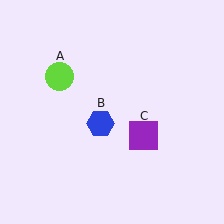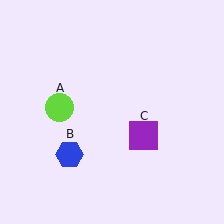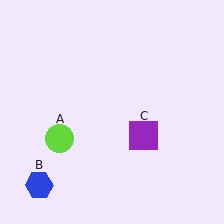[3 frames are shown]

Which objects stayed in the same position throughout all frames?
Purple square (object C) remained stationary.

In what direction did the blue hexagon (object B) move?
The blue hexagon (object B) moved down and to the left.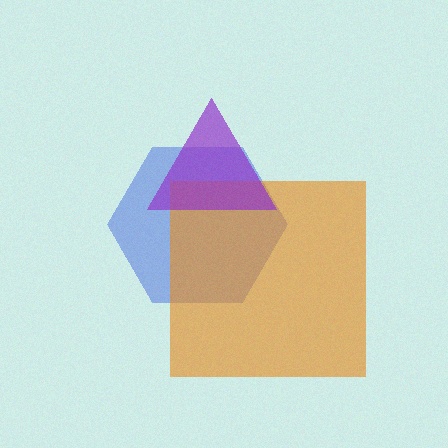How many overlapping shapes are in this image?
There are 3 overlapping shapes in the image.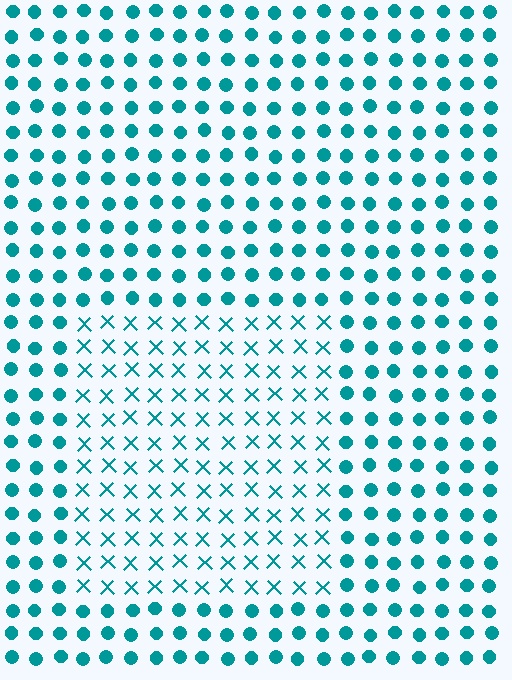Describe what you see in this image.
The image is filled with small teal elements arranged in a uniform grid. A rectangle-shaped region contains X marks, while the surrounding area contains circles. The boundary is defined purely by the change in element shape.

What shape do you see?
I see a rectangle.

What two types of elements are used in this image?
The image uses X marks inside the rectangle region and circles outside it.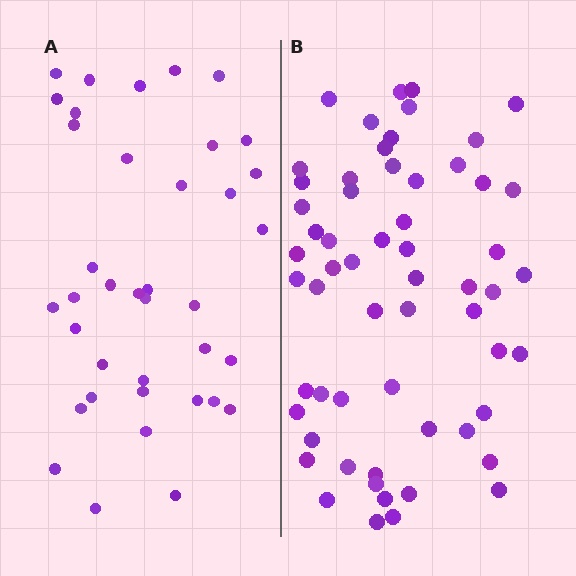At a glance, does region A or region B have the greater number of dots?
Region B (the right region) has more dots.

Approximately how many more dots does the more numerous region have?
Region B has approximately 20 more dots than region A.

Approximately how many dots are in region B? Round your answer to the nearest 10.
About 60 dots. (The exact count is 59, which rounds to 60.)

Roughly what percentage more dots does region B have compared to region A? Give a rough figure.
About 55% more.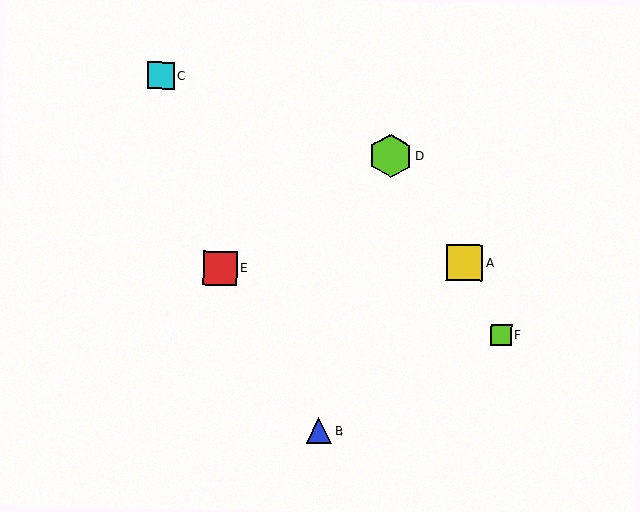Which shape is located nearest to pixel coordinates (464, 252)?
The yellow square (labeled A) at (464, 263) is nearest to that location.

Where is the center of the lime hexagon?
The center of the lime hexagon is at (391, 156).